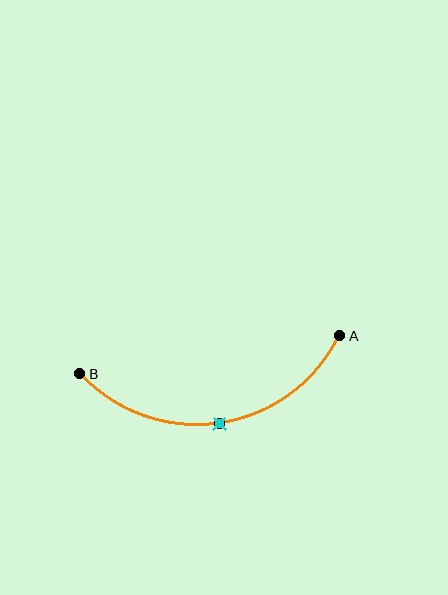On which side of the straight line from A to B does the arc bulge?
The arc bulges below the straight line connecting A and B.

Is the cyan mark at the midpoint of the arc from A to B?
Yes. The cyan mark lies on the arc at equal arc-length from both A and B — it is the arc midpoint.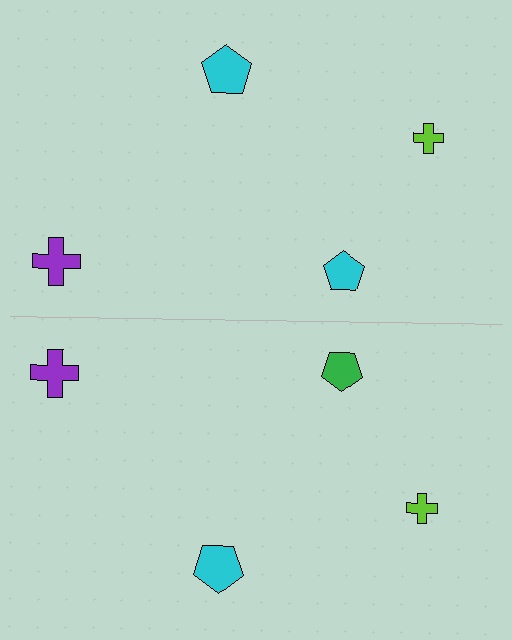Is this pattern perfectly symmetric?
No, the pattern is not perfectly symmetric. The green pentagon on the bottom side breaks the symmetry — its mirror counterpart is cyan.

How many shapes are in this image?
There are 8 shapes in this image.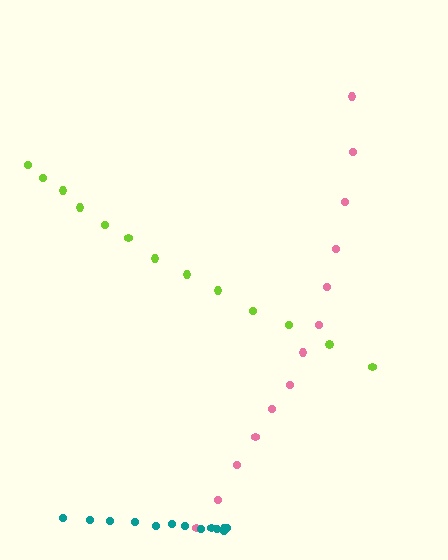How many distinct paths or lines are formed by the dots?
There are 3 distinct paths.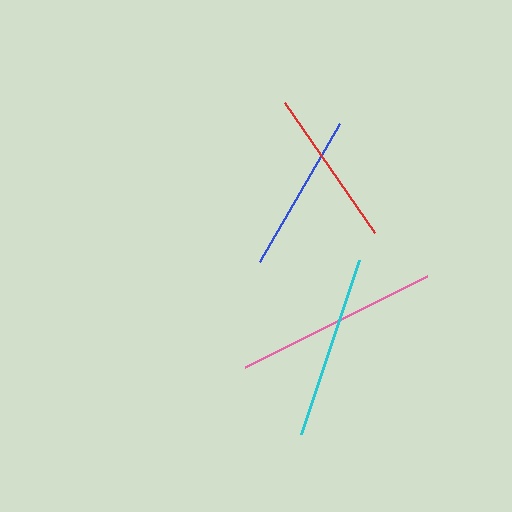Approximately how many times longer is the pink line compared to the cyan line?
The pink line is approximately 1.1 times the length of the cyan line.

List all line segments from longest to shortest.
From longest to shortest: pink, cyan, blue, red.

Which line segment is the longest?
The pink line is the longest at approximately 203 pixels.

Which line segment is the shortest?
The red line is the shortest at approximately 158 pixels.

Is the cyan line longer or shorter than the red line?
The cyan line is longer than the red line.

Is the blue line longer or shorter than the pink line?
The pink line is longer than the blue line.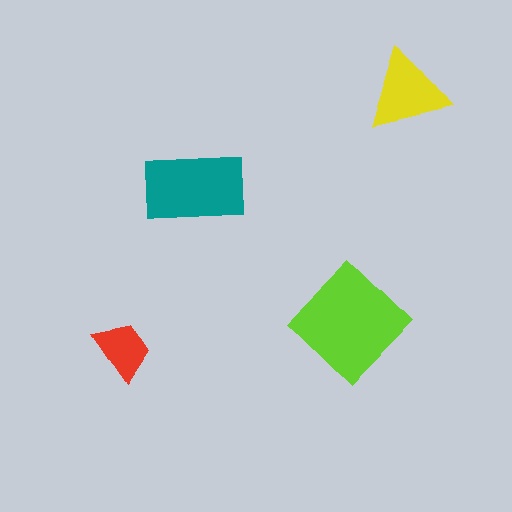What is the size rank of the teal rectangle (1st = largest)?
2nd.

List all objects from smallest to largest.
The red trapezoid, the yellow triangle, the teal rectangle, the lime diamond.